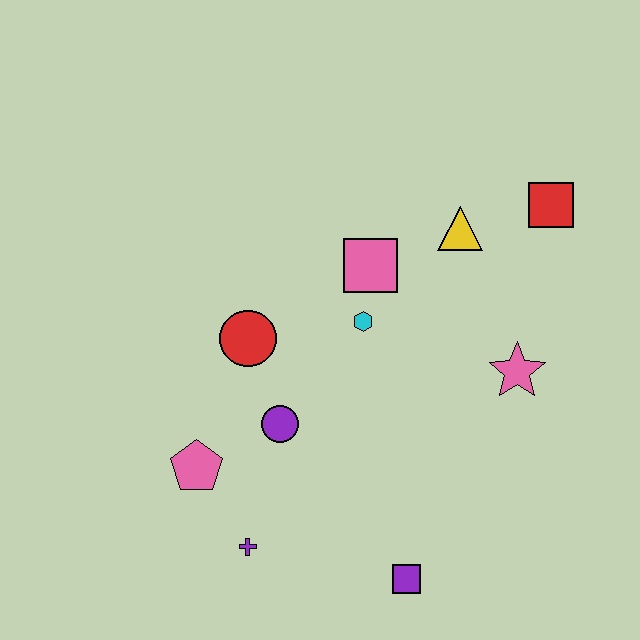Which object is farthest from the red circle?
The red square is farthest from the red circle.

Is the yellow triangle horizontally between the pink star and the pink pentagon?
Yes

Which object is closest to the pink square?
The cyan hexagon is closest to the pink square.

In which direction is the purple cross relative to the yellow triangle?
The purple cross is below the yellow triangle.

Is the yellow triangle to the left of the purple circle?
No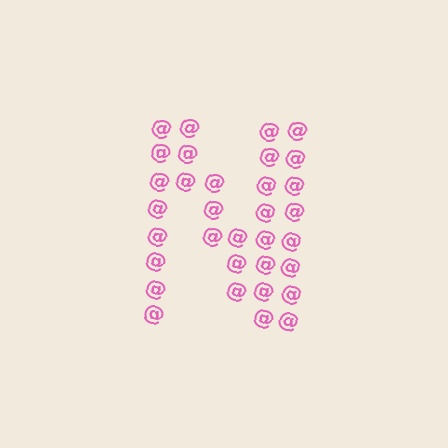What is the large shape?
The large shape is the letter N.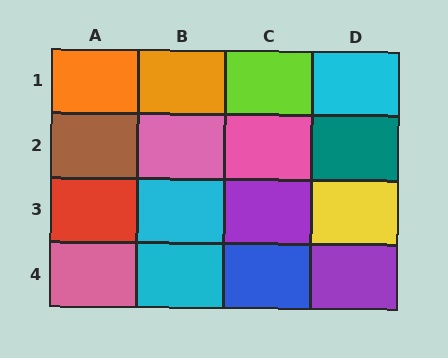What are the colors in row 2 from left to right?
Brown, pink, pink, teal.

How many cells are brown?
1 cell is brown.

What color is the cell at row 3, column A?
Red.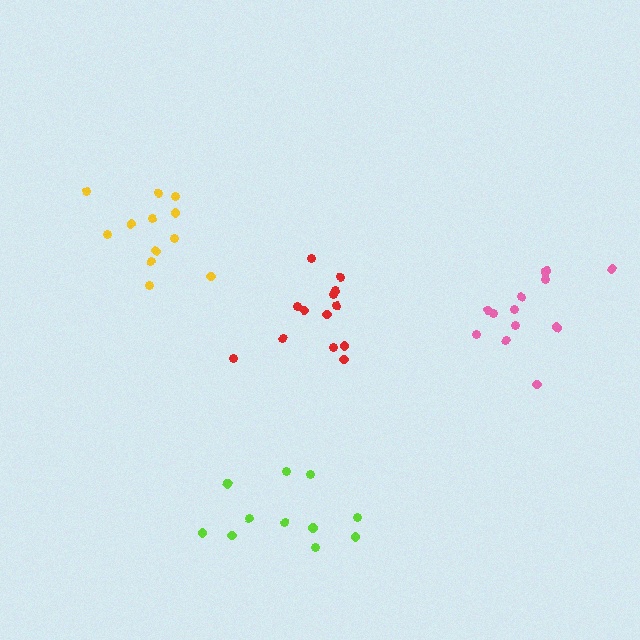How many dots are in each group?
Group 1: 13 dots, Group 2: 13 dots, Group 3: 11 dots, Group 4: 12 dots (49 total).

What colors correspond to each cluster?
The clusters are colored: red, pink, lime, yellow.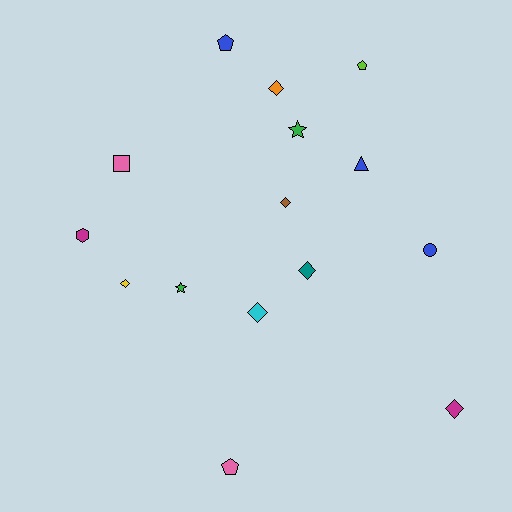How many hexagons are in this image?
There is 1 hexagon.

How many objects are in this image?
There are 15 objects.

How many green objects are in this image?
There are 2 green objects.